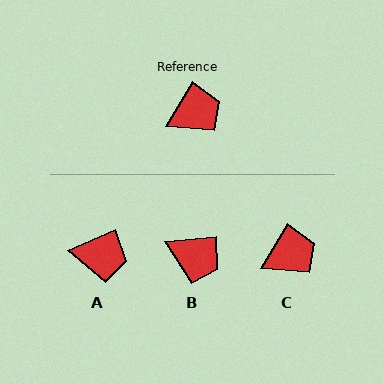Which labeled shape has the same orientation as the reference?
C.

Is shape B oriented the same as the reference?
No, it is off by about 52 degrees.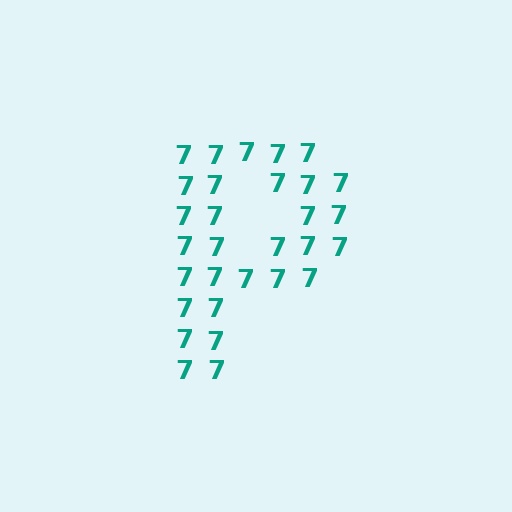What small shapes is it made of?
It is made of small digit 7's.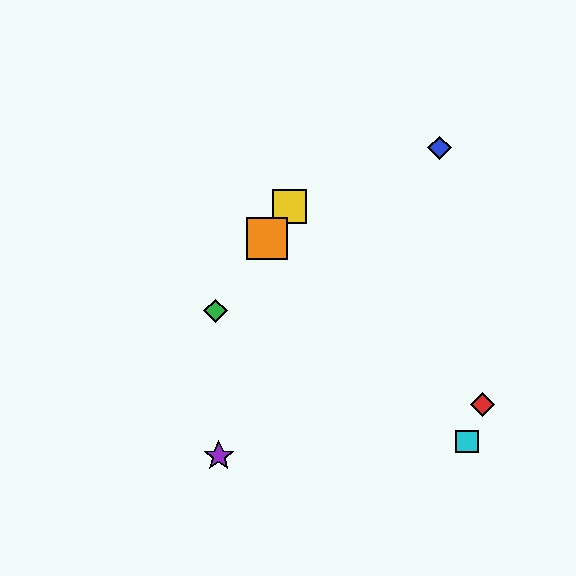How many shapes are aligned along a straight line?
3 shapes (the green diamond, the yellow square, the orange square) are aligned along a straight line.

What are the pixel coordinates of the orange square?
The orange square is at (267, 239).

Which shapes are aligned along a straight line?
The green diamond, the yellow square, the orange square are aligned along a straight line.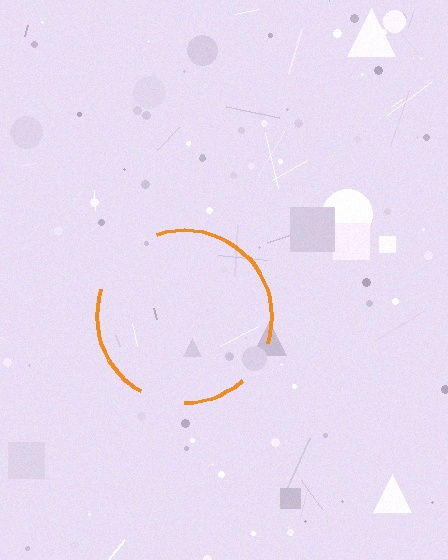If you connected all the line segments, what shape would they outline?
They would outline a circle.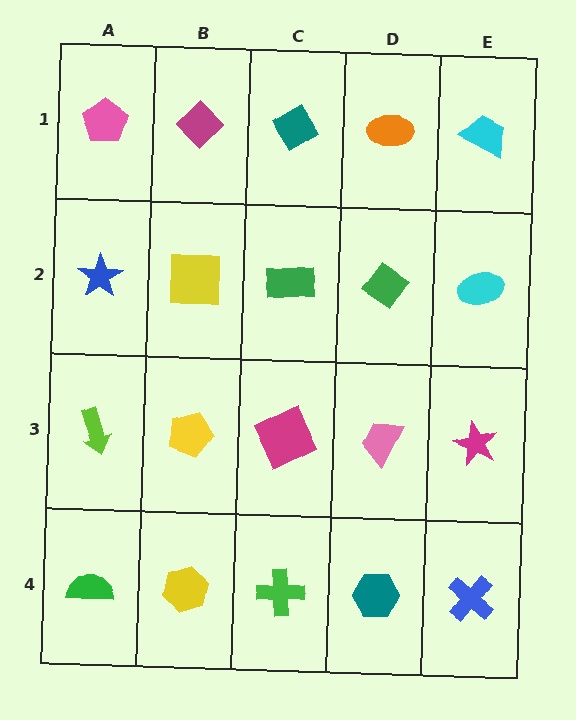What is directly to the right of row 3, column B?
A magenta square.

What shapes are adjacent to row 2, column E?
A cyan trapezoid (row 1, column E), a magenta star (row 3, column E), a green diamond (row 2, column D).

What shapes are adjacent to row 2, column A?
A pink pentagon (row 1, column A), a lime arrow (row 3, column A), a yellow square (row 2, column B).